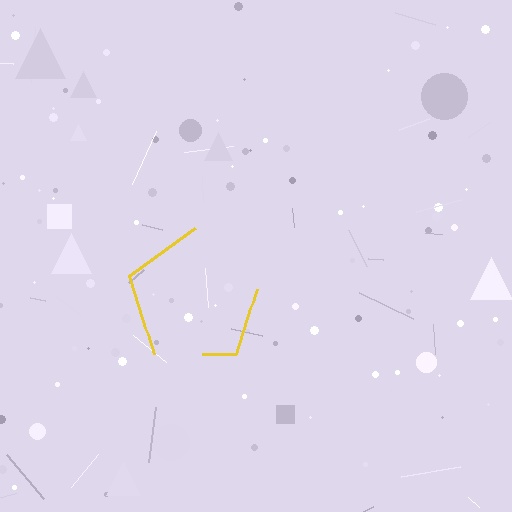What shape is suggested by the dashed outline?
The dashed outline suggests a pentagon.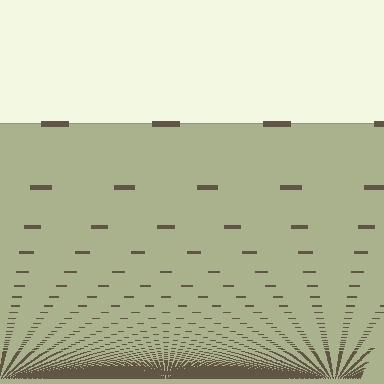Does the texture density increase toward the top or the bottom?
Density increases toward the bottom.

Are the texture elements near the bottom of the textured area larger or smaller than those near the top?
Smaller. The gradient is inverted — elements near the bottom are smaller and denser.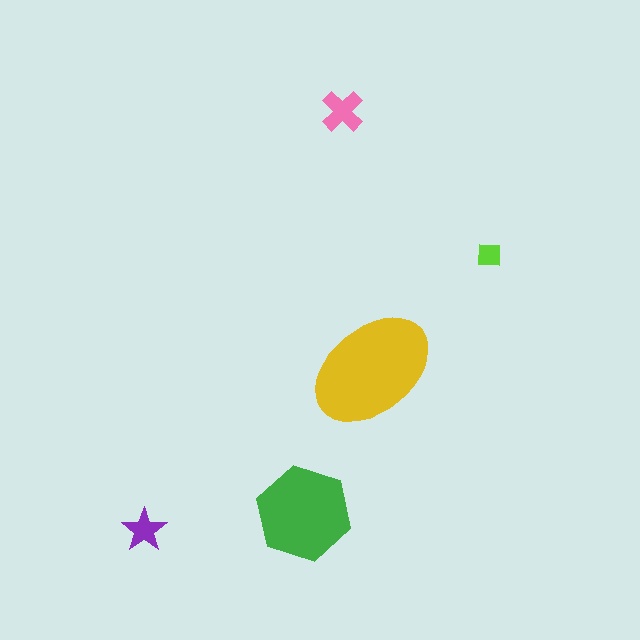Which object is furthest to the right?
The lime square is rightmost.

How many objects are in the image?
There are 5 objects in the image.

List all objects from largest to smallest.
The yellow ellipse, the green hexagon, the pink cross, the purple star, the lime square.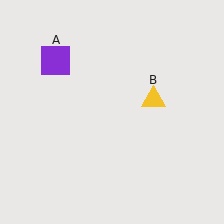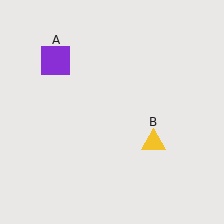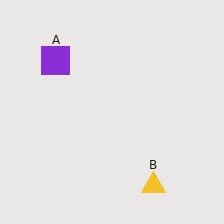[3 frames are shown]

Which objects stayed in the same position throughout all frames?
Purple square (object A) remained stationary.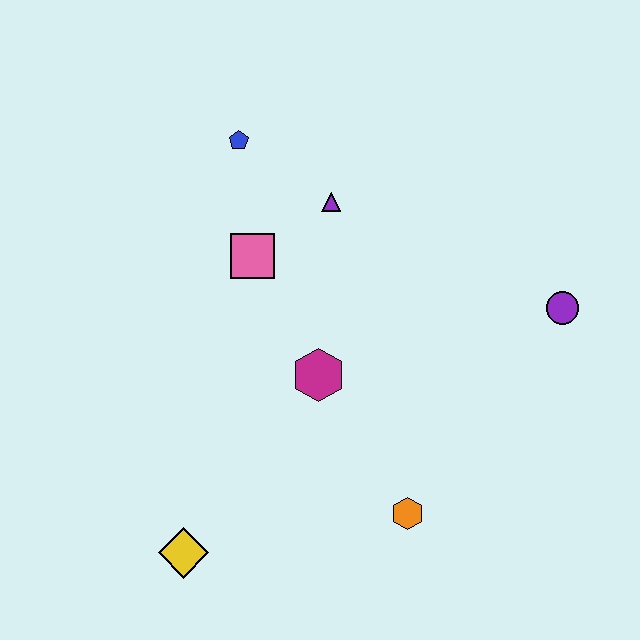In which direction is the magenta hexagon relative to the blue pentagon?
The magenta hexagon is below the blue pentagon.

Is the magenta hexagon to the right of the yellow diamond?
Yes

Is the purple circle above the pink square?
No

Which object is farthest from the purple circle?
The yellow diamond is farthest from the purple circle.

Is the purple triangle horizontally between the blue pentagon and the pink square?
No